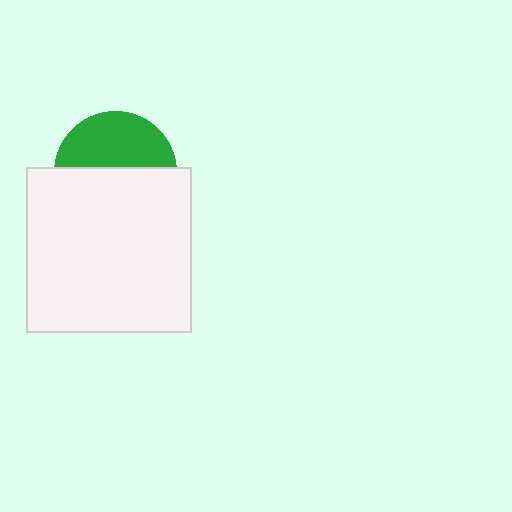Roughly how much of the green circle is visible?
A small part of it is visible (roughly 45%).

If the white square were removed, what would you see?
You would see the complete green circle.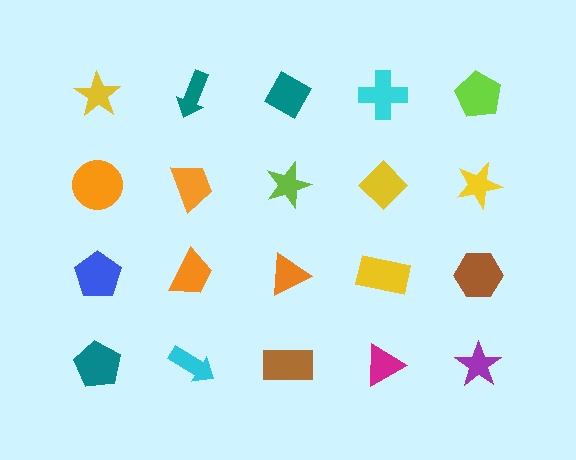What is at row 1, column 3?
A teal diamond.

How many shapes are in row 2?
5 shapes.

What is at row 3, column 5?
A brown hexagon.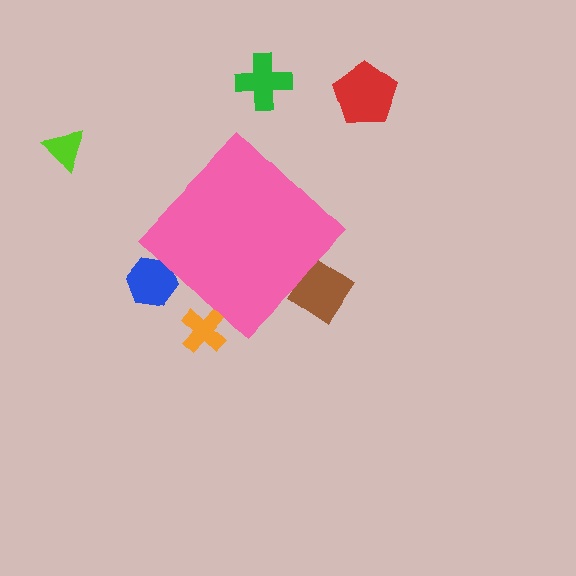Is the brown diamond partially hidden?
Yes, the brown diamond is partially hidden behind the pink diamond.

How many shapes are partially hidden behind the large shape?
3 shapes are partially hidden.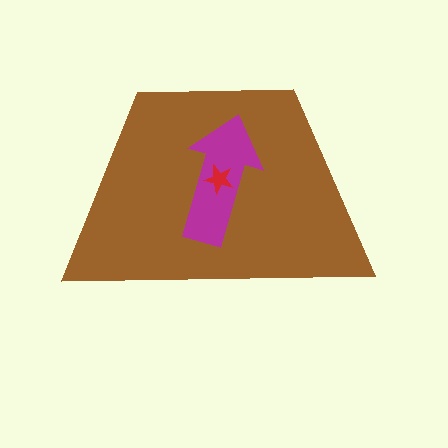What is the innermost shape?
The red star.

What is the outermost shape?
The brown trapezoid.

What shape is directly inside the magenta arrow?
The red star.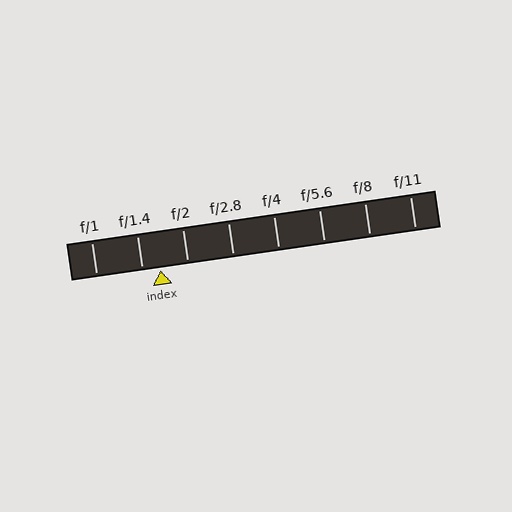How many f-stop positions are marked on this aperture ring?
There are 8 f-stop positions marked.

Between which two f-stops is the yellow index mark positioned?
The index mark is between f/1.4 and f/2.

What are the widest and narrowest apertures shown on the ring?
The widest aperture shown is f/1 and the narrowest is f/11.